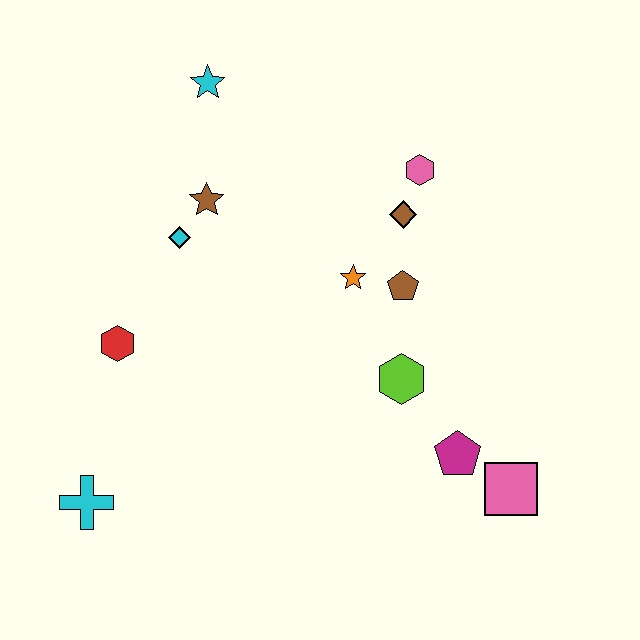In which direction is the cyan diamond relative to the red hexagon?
The cyan diamond is above the red hexagon.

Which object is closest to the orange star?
The brown pentagon is closest to the orange star.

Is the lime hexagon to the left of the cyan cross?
No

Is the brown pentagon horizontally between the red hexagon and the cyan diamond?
No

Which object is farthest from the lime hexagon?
The cyan star is farthest from the lime hexagon.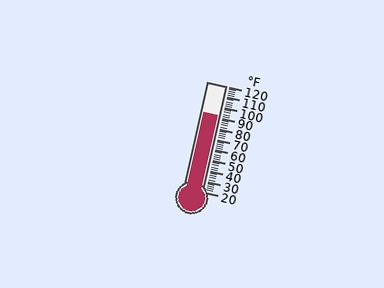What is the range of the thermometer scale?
The thermometer scale ranges from 20°F to 120°F.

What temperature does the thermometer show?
The thermometer shows approximately 92°F.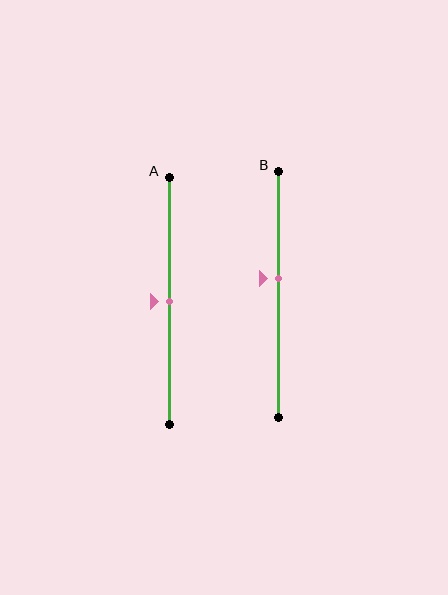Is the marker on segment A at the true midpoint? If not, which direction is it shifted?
Yes, the marker on segment A is at the true midpoint.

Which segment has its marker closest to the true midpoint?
Segment A has its marker closest to the true midpoint.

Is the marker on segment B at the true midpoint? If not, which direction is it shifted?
No, the marker on segment B is shifted upward by about 6% of the segment length.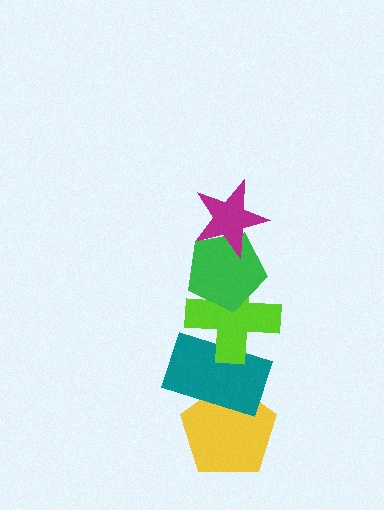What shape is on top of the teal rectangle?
The lime cross is on top of the teal rectangle.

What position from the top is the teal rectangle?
The teal rectangle is 4th from the top.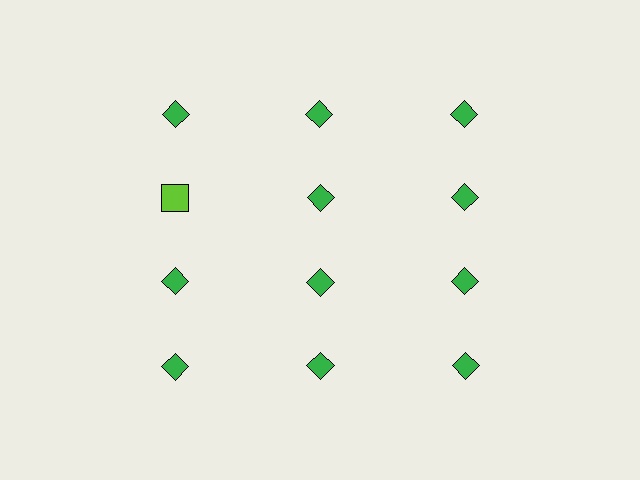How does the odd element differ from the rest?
It differs in both color (lime instead of green) and shape (square instead of diamond).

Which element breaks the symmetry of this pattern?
The lime square in the second row, leftmost column breaks the symmetry. All other shapes are green diamonds.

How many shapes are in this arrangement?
There are 12 shapes arranged in a grid pattern.